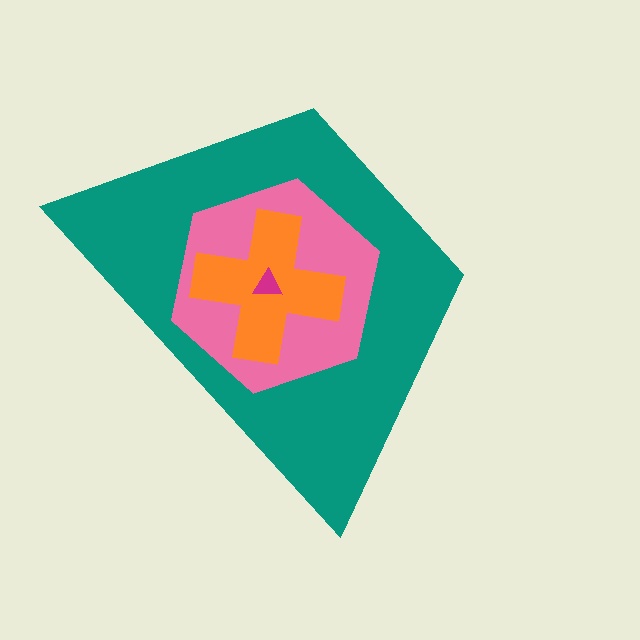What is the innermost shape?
The magenta triangle.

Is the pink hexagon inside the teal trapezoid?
Yes.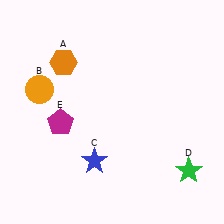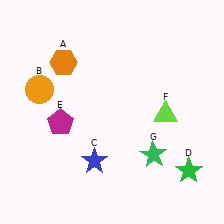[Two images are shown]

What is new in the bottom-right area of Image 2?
A lime triangle (F) was added in the bottom-right area of Image 2.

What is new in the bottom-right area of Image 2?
A green star (G) was added in the bottom-right area of Image 2.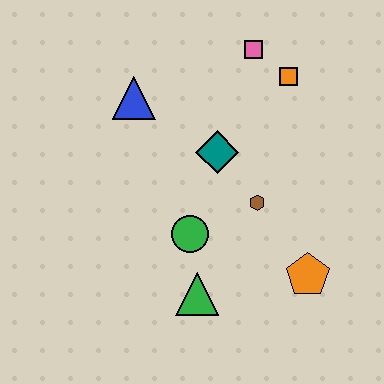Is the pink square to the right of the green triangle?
Yes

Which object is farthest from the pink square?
The green triangle is farthest from the pink square.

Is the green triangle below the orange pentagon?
Yes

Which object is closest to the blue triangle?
The teal diamond is closest to the blue triangle.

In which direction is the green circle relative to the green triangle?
The green circle is above the green triangle.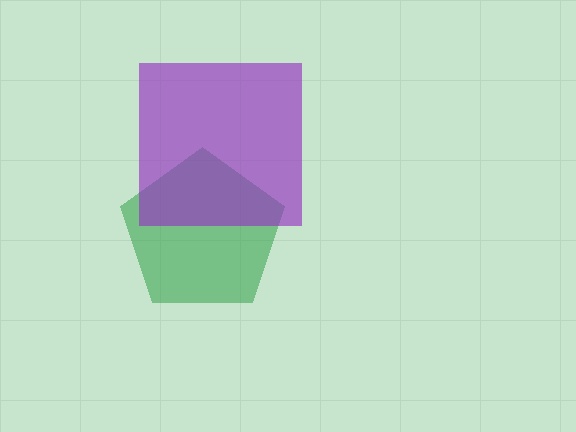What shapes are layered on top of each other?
The layered shapes are: a green pentagon, a purple square.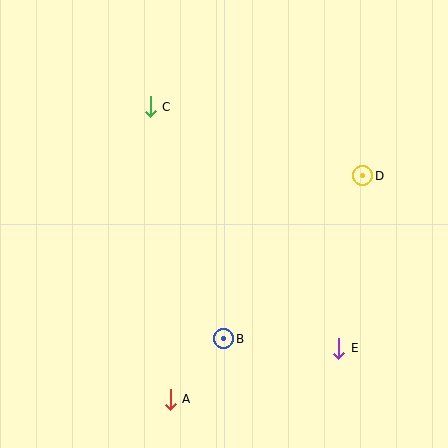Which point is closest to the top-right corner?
Point D is closest to the top-right corner.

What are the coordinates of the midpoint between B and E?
The midpoint between B and E is at (281, 344).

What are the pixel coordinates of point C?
Point C is at (150, 107).